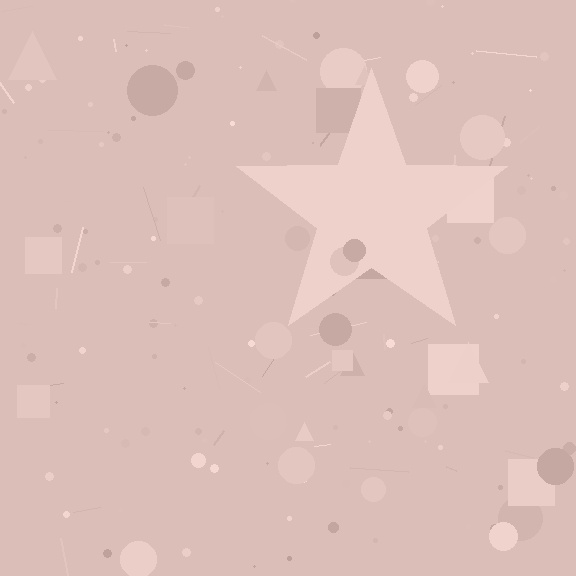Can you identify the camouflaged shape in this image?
The camouflaged shape is a star.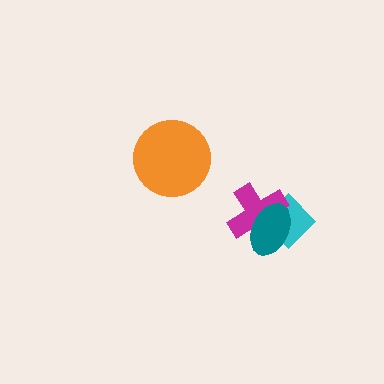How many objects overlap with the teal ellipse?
2 objects overlap with the teal ellipse.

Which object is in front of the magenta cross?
The teal ellipse is in front of the magenta cross.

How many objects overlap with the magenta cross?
2 objects overlap with the magenta cross.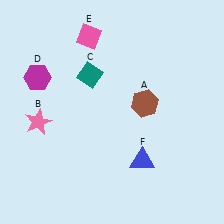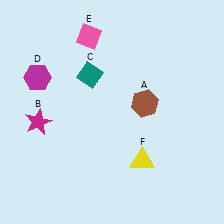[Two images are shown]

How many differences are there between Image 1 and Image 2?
There are 2 differences between the two images.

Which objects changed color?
B changed from pink to magenta. F changed from blue to yellow.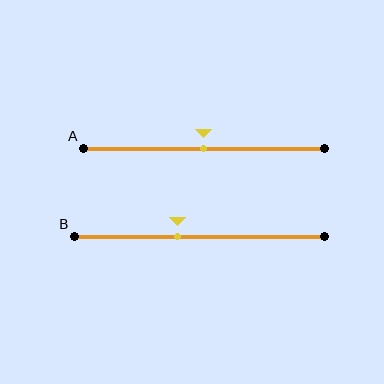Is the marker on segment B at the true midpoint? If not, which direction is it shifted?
No, the marker on segment B is shifted to the left by about 9% of the segment length.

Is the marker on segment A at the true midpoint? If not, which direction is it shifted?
Yes, the marker on segment A is at the true midpoint.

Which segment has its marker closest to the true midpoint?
Segment A has its marker closest to the true midpoint.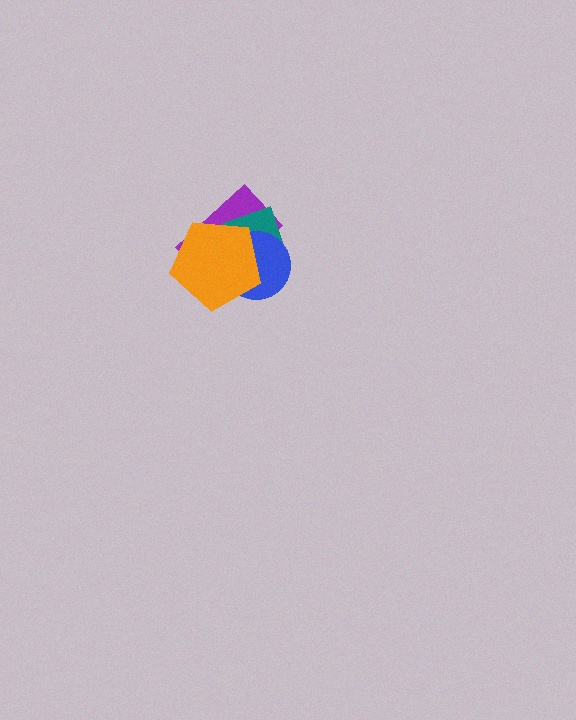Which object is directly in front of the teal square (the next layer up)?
The blue circle is directly in front of the teal square.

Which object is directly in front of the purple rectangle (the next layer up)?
The teal square is directly in front of the purple rectangle.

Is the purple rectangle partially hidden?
Yes, it is partially covered by another shape.